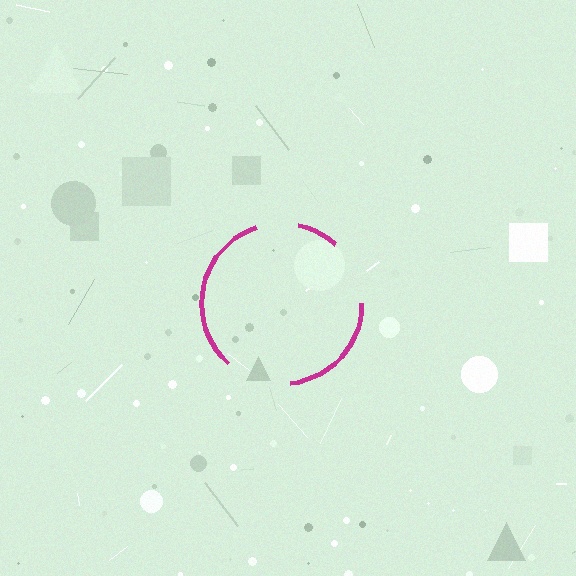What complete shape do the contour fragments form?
The contour fragments form a circle.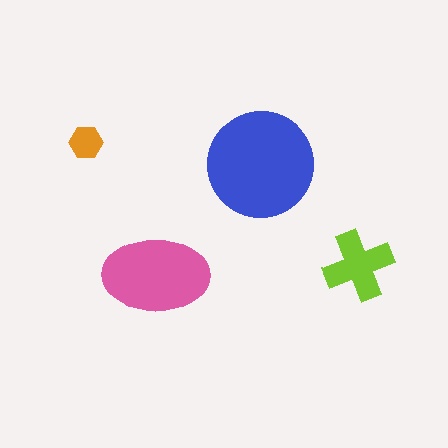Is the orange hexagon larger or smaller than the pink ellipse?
Smaller.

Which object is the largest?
The blue circle.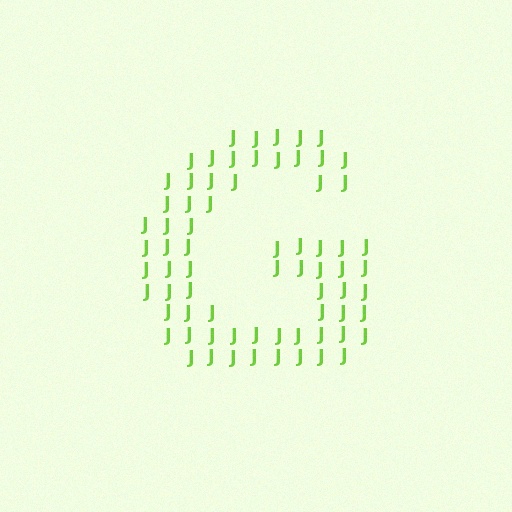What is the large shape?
The large shape is the letter G.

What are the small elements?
The small elements are letter J's.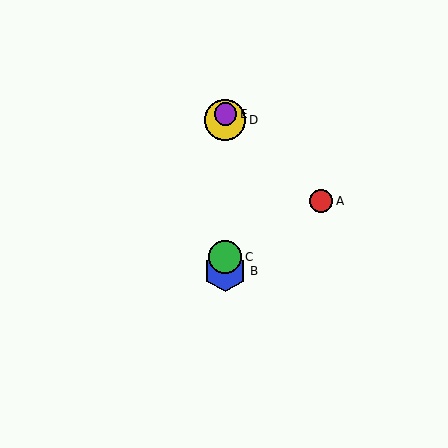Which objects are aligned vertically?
Objects B, C, D, E are aligned vertically.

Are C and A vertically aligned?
No, C is at x≈225 and A is at x≈321.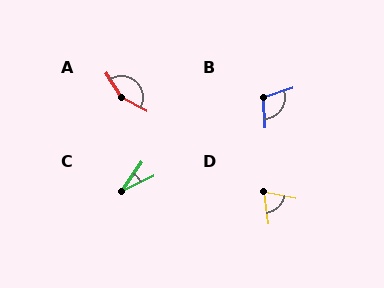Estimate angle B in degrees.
Approximately 104 degrees.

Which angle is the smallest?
C, at approximately 29 degrees.